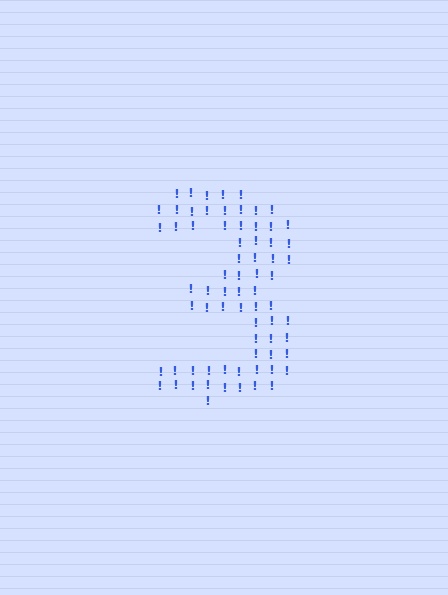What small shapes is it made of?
It is made of small exclamation marks.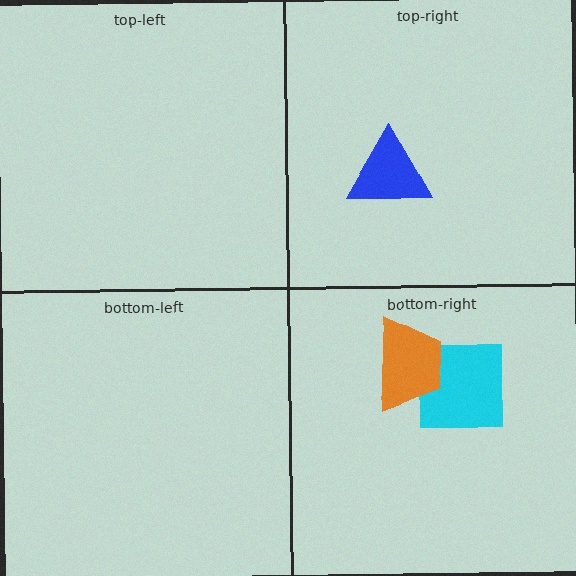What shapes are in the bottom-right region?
The cyan square, the orange trapezoid.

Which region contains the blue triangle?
The top-right region.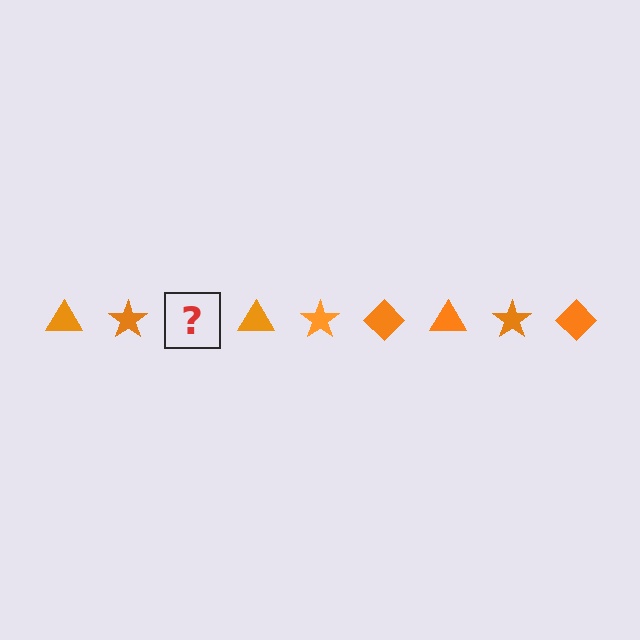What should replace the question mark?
The question mark should be replaced with an orange diamond.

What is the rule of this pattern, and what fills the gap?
The rule is that the pattern cycles through triangle, star, diamond shapes in orange. The gap should be filled with an orange diamond.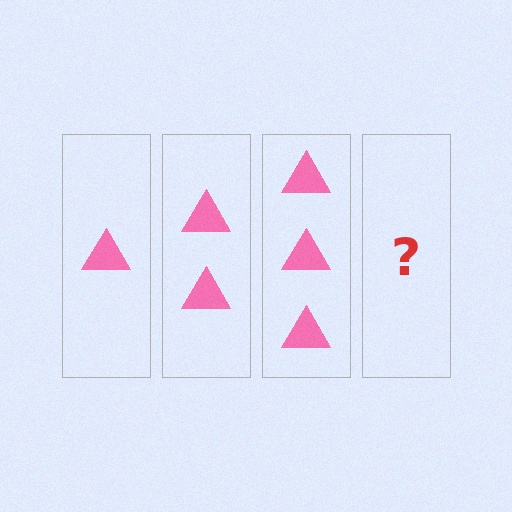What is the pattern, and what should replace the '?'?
The pattern is that each step adds one more triangle. The '?' should be 4 triangles.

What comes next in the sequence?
The next element should be 4 triangles.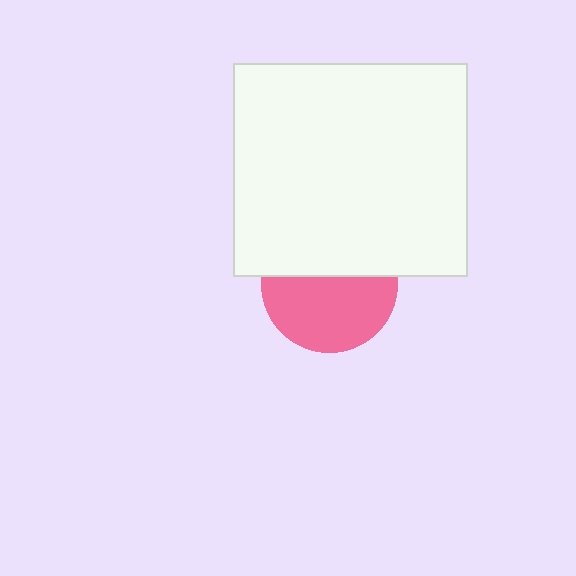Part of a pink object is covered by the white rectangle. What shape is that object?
It is a circle.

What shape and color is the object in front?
The object in front is a white rectangle.